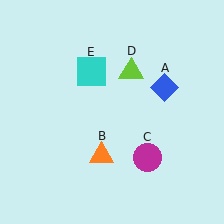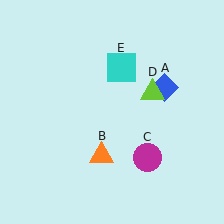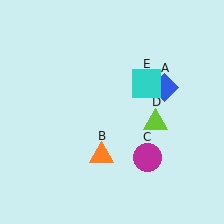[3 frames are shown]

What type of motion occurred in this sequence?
The lime triangle (object D), cyan square (object E) rotated clockwise around the center of the scene.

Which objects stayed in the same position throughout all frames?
Blue diamond (object A) and orange triangle (object B) and magenta circle (object C) remained stationary.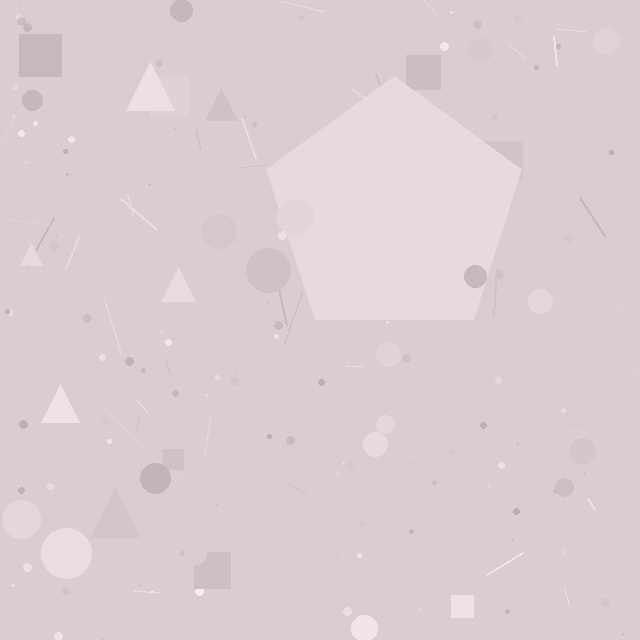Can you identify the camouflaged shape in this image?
The camouflaged shape is a pentagon.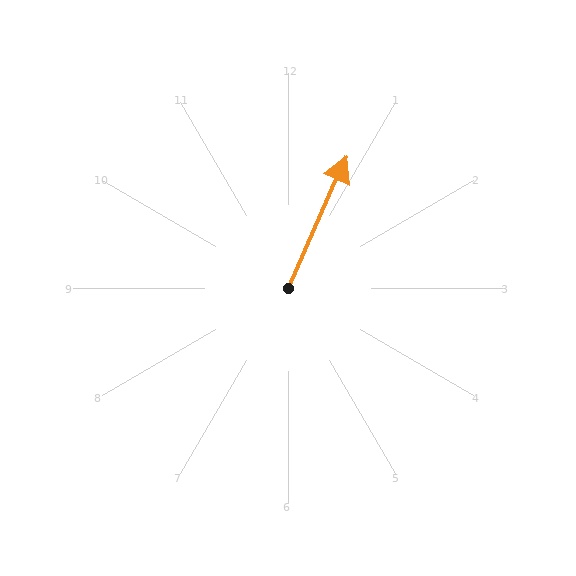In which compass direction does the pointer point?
Northeast.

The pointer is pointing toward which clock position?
Roughly 1 o'clock.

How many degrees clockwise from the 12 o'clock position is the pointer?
Approximately 24 degrees.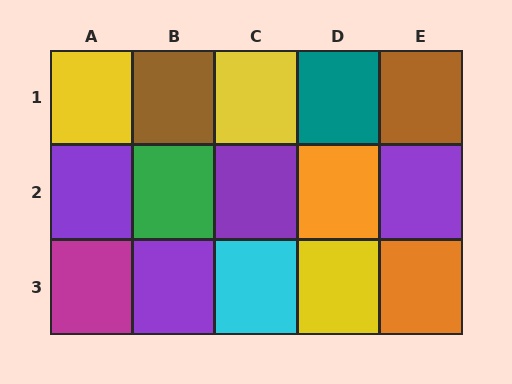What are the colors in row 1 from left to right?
Yellow, brown, yellow, teal, brown.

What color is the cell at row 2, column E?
Purple.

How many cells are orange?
2 cells are orange.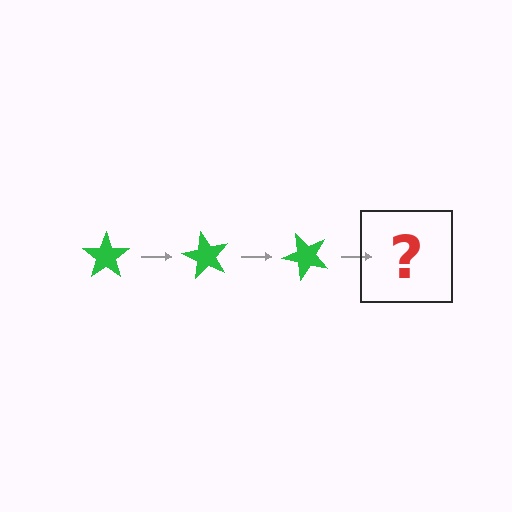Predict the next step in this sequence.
The next step is a green star rotated 180 degrees.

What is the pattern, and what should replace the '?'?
The pattern is that the star rotates 60 degrees each step. The '?' should be a green star rotated 180 degrees.